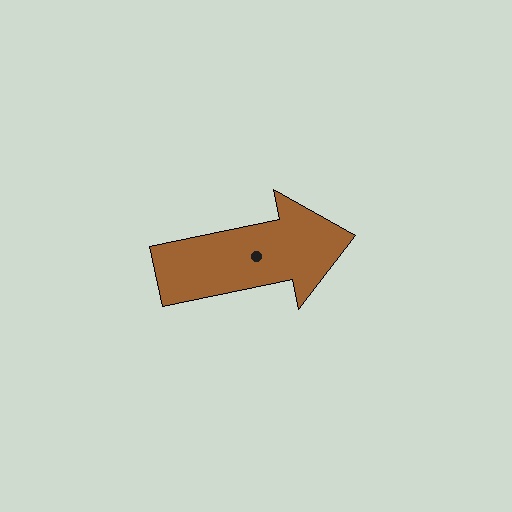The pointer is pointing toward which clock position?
Roughly 3 o'clock.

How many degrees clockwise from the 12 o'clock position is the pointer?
Approximately 79 degrees.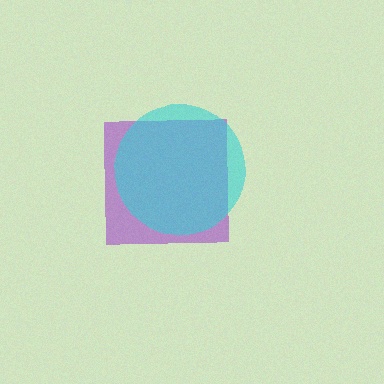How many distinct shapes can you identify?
There are 2 distinct shapes: a purple square, a cyan circle.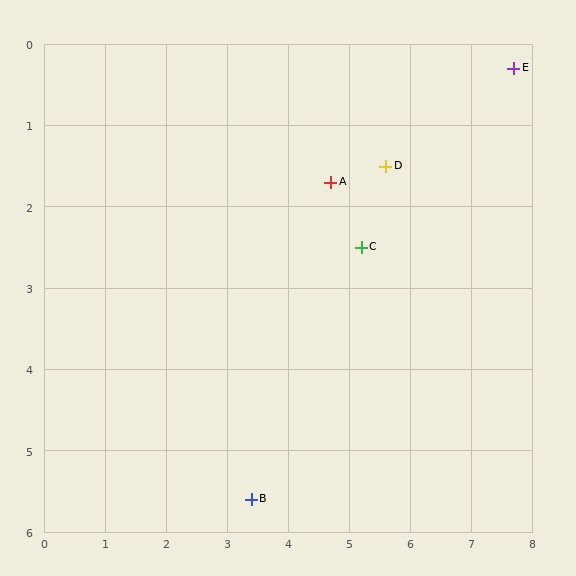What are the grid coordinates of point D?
Point D is at approximately (5.6, 1.5).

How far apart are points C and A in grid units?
Points C and A are about 0.9 grid units apart.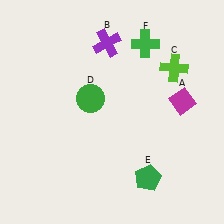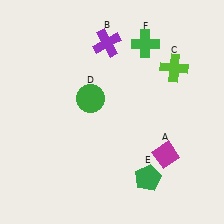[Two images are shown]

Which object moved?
The magenta diamond (A) moved down.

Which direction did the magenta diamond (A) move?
The magenta diamond (A) moved down.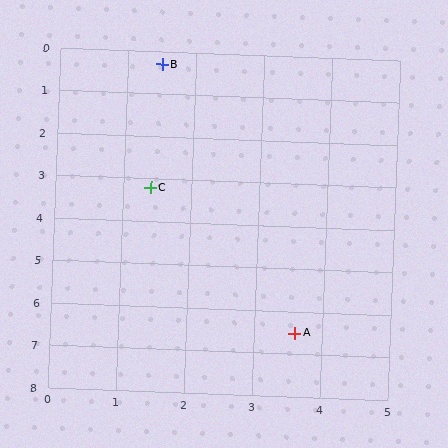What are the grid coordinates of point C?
Point C is at approximately (1.4, 3.2).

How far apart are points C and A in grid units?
Points C and A are about 4.0 grid units apart.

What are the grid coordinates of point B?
Point B is at approximately (1.5, 0.3).